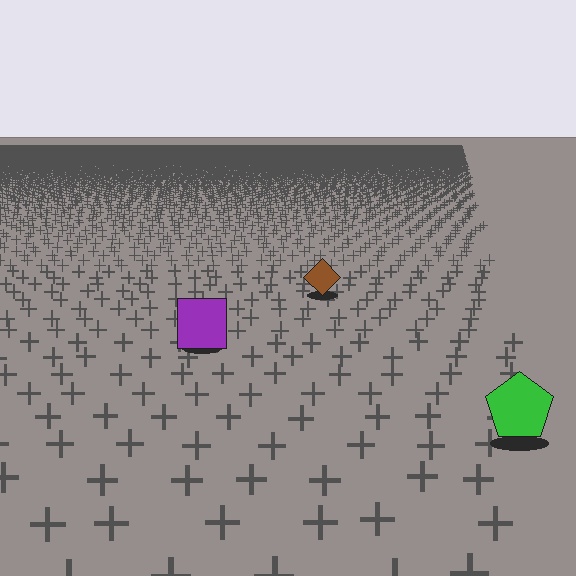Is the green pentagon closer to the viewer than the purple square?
Yes. The green pentagon is closer — you can tell from the texture gradient: the ground texture is coarser near it.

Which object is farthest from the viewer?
The brown diamond is farthest from the viewer. It appears smaller and the ground texture around it is denser.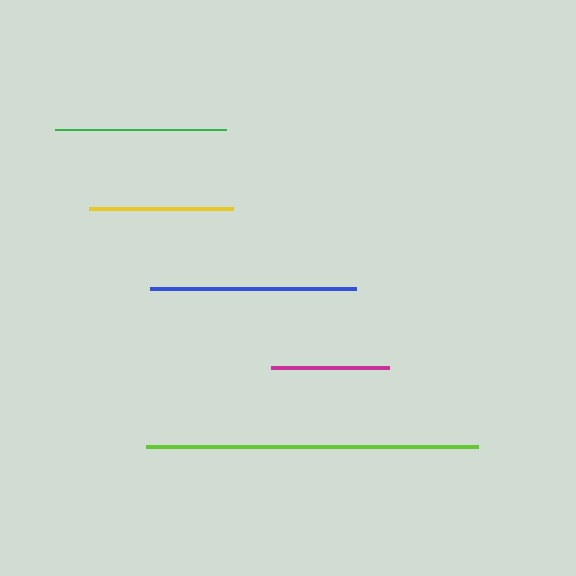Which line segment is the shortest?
The magenta line is the shortest at approximately 117 pixels.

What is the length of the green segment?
The green segment is approximately 171 pixels long.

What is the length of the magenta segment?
The magenta segment is approximately 117 pixels long.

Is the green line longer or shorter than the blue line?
The blue line is longer than the green line.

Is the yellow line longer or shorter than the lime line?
The lime line is longer than the yellow line.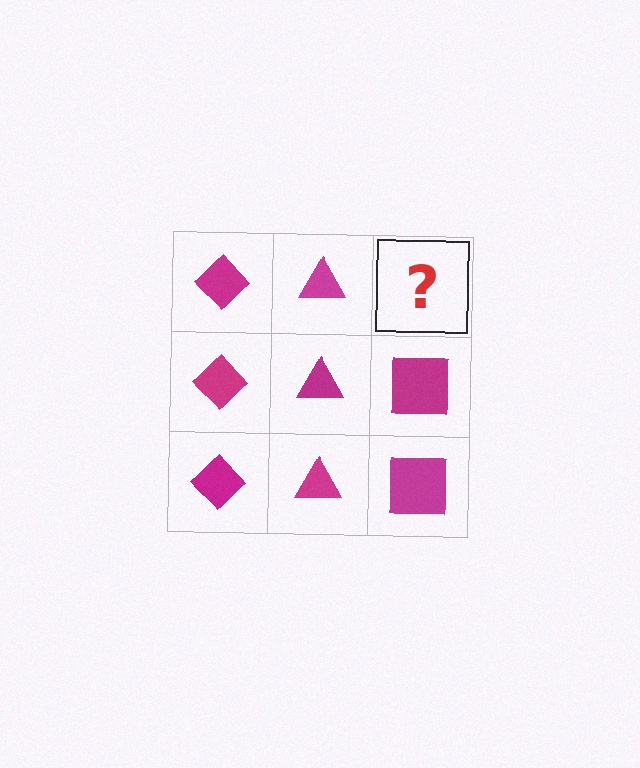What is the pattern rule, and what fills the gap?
The rule is that each column has a consistent shape. The gap should be filled with a magenta square.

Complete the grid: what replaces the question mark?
The question mark should be replaced with a magenta square.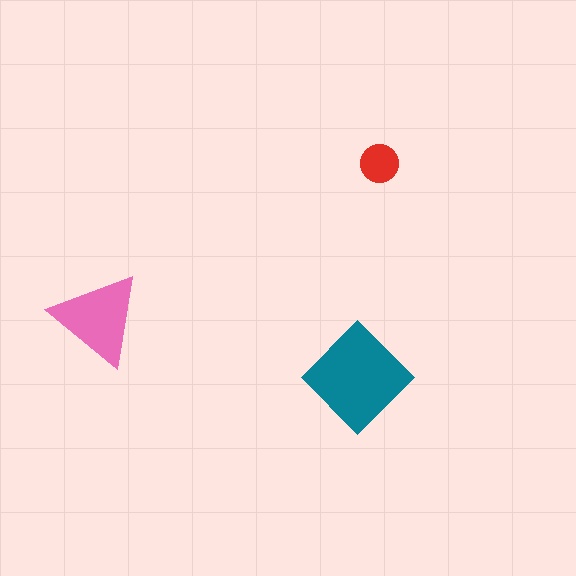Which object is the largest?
The teal diamond.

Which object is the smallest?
The red circle.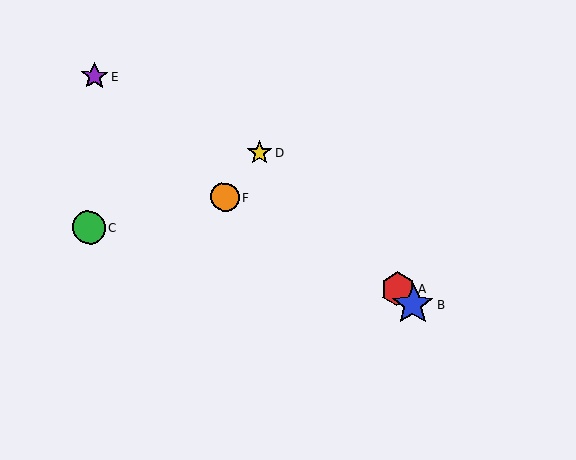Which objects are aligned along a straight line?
Objects A, B, D are aligned along a straight line.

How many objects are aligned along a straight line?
3 objects (A, B, D) are aligned along a straight line.